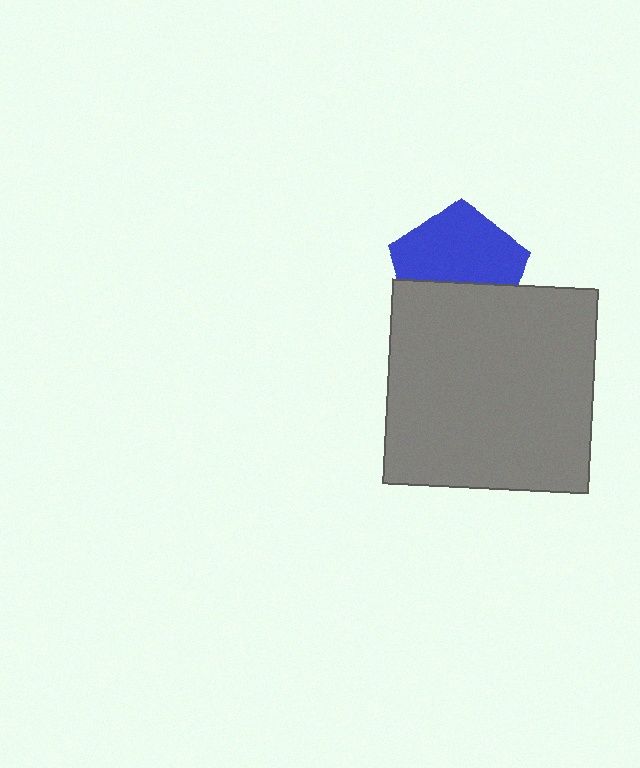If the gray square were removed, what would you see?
You would see the complete blue pentagon.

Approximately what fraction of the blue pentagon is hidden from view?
Roughly 40% of the blue pentagon is hidden behind the gray square.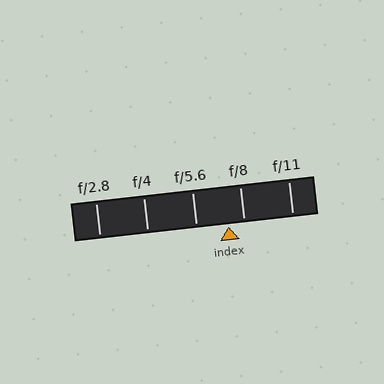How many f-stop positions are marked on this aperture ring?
There are 5 f-stop positions marked.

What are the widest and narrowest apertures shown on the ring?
The widest aperture shown is f/2.8 and the narrowest is f/11.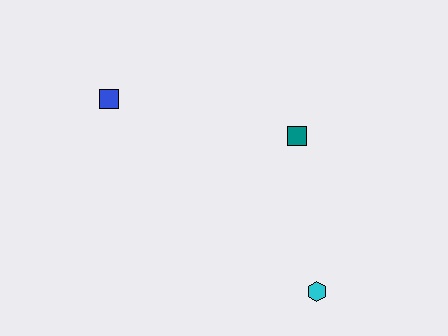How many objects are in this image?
There are 3 objects.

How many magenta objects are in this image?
There are no magenta objects.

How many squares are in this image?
There are 2 squares.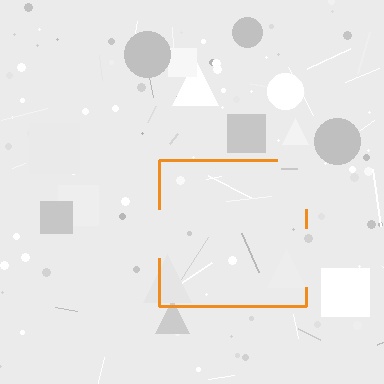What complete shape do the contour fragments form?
The contour fragments form a square.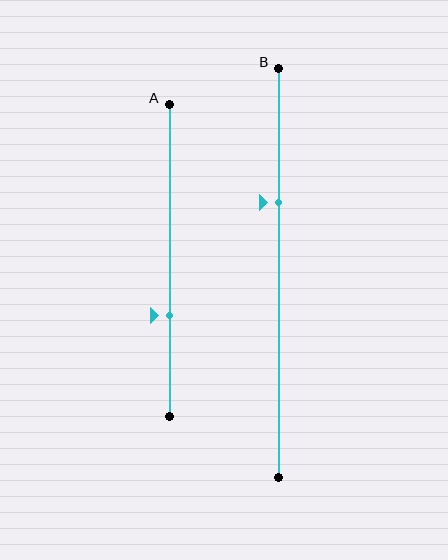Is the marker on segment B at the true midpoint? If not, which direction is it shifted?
No, the marker on segment B is shifted upward by about 17% of the segment length.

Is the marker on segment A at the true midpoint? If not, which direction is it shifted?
No, the marker on segment A is shifted downward by about 18% of the segment length.